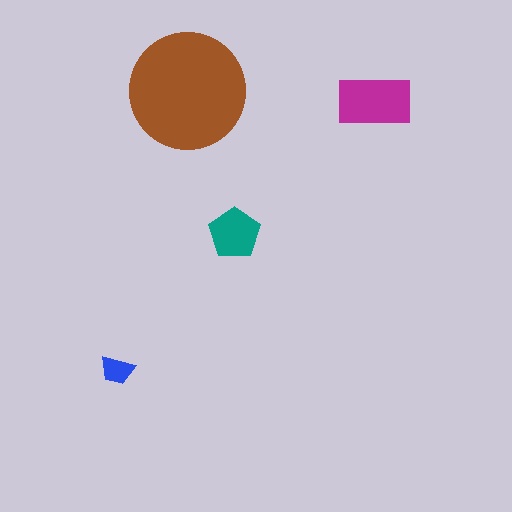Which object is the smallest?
The blue trapezoid.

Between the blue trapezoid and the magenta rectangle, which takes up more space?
The magenta rectangle.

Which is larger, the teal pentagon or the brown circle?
The brown circle.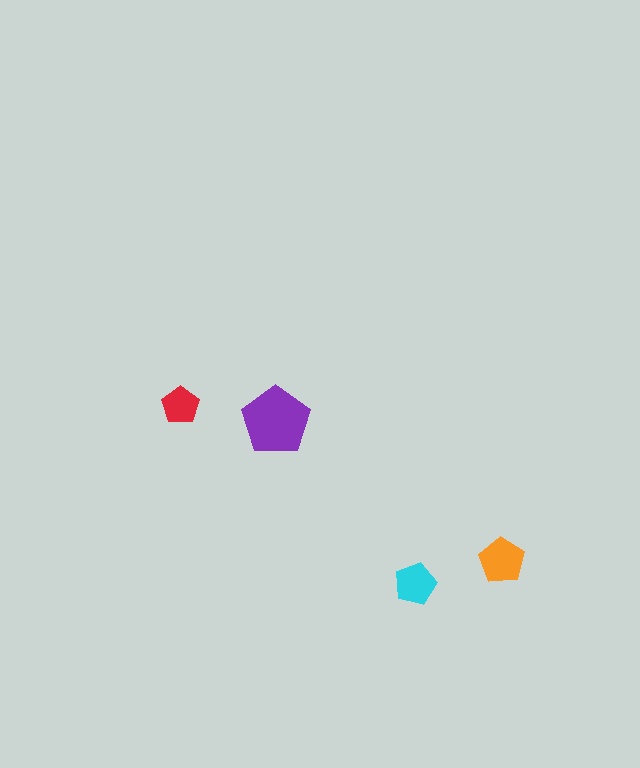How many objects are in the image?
There are 4 objects in the image.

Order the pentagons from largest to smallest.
the purple one, the orange one, the cyan one, the red one.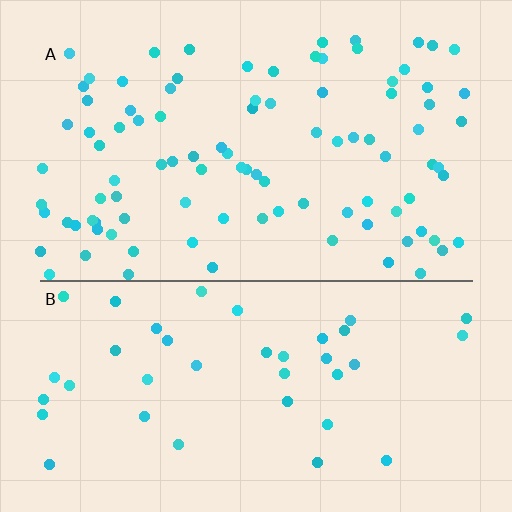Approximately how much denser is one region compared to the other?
Approximately 2.4× — region A over region B.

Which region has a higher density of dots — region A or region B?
A (the top).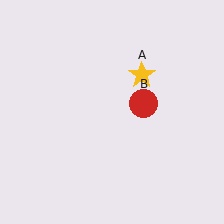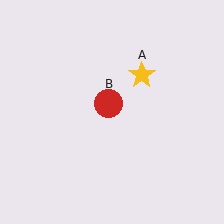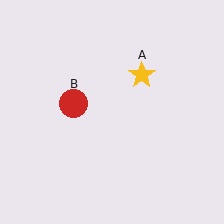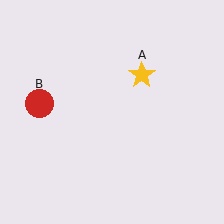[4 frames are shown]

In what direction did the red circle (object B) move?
The red circle (object B) moved left.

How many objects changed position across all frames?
1 object changed position: red circle (object B).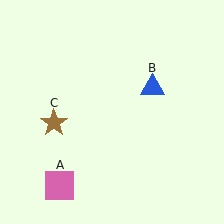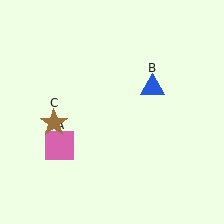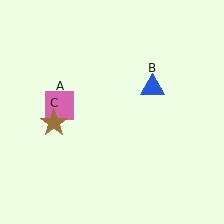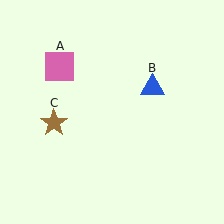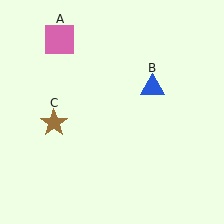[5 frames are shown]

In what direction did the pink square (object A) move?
The pink square (object A) moved up.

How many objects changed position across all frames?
1 object changed position: pink square (object A).